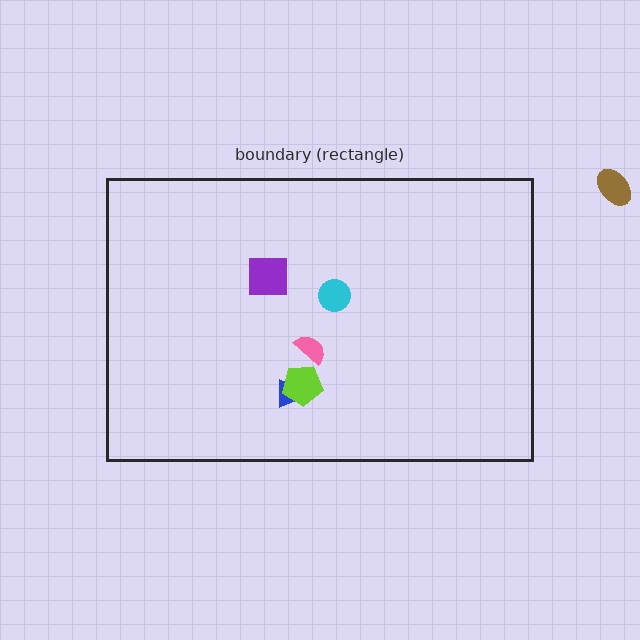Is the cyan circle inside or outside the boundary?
Inside.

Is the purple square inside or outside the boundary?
Inside.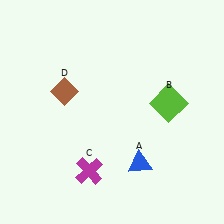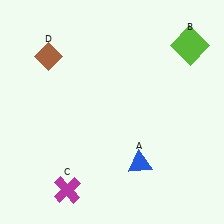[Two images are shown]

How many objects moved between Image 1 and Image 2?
3 objects moved between the two images.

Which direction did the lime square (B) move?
The lime square (B) moved up.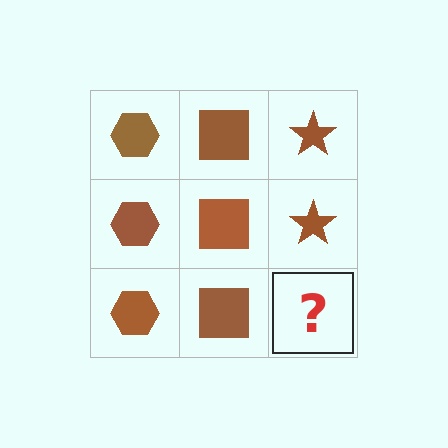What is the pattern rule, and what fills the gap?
The rule is that each column has a consistent shape. The gap should be filled with a brown star.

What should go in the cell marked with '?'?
The missing cell should contain a brown star.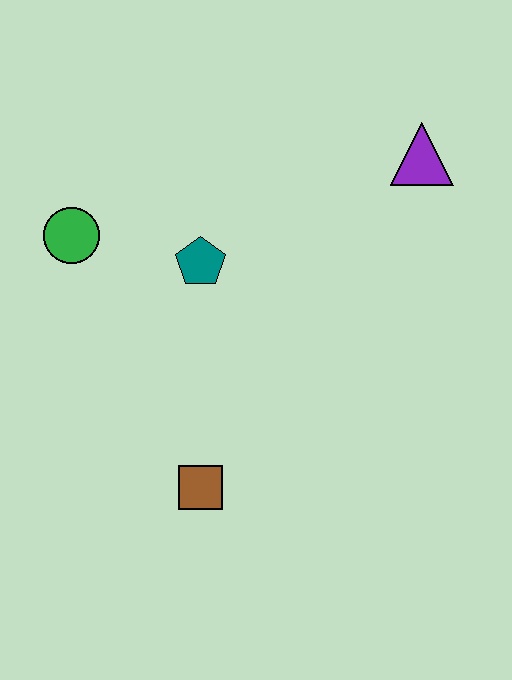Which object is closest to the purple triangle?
The teal pentagon is closest to the purple triangle.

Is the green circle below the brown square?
No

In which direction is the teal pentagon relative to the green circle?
The teal pentagon is to the right of the green circle.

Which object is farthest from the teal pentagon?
The purple triangle is farthest from the teal pentagon.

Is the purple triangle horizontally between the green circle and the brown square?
No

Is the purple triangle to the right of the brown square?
Yes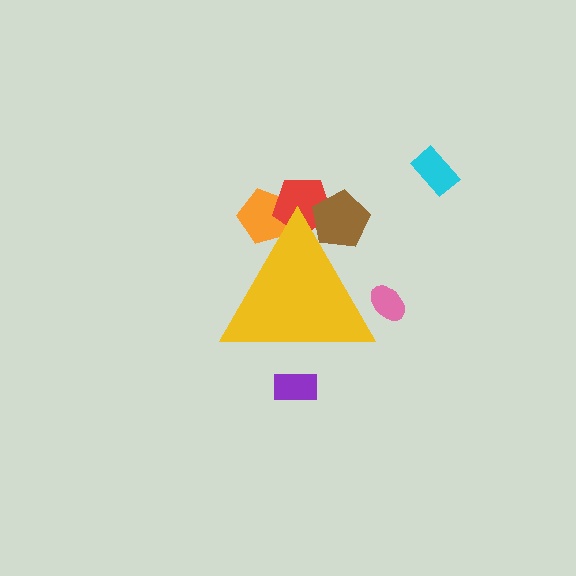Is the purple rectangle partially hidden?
Yes, the purple rectangle is partially hidden behind the yellow triangle.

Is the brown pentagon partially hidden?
Yes, the brown pentagon is partially hidden behind the yellow triangle.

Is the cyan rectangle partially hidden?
No, the cyan rectangle is fully visible.